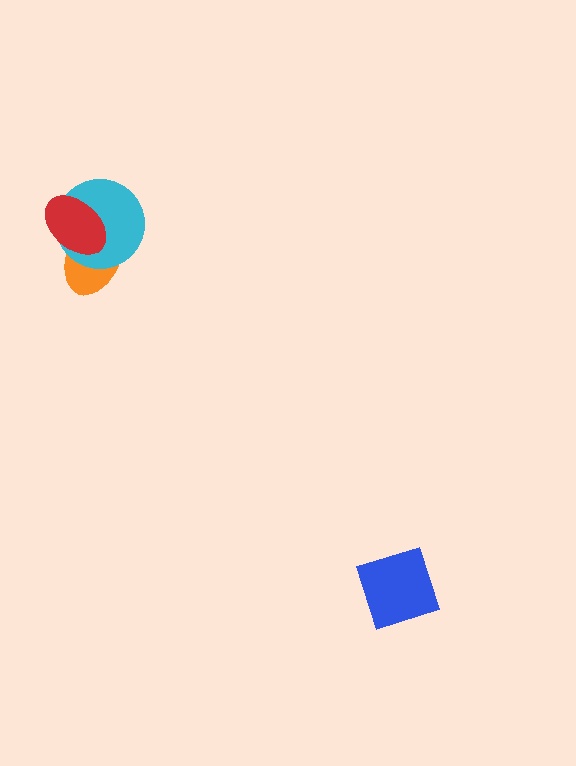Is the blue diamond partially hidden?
No, no other shape covers it.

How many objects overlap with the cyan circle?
2 objects overlap with the cyan circle.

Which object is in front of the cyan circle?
The red ellipse is in front of the cyan circle.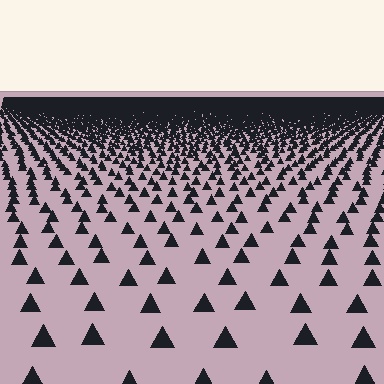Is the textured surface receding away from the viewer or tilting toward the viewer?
The surface is receding away from the viewer. Texture elements get smaller and denser toward the top.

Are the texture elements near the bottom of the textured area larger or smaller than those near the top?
Larger. Near the bottom, elements are closer to the viewer and appear at a bigger on-screen size.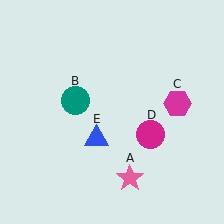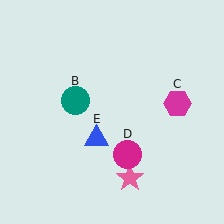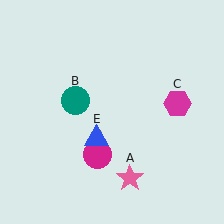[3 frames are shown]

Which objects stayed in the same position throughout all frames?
Pink star (object A) and teal circle (object B) and magenta hexagon (object C) and blue triangle (object E) remained stationary.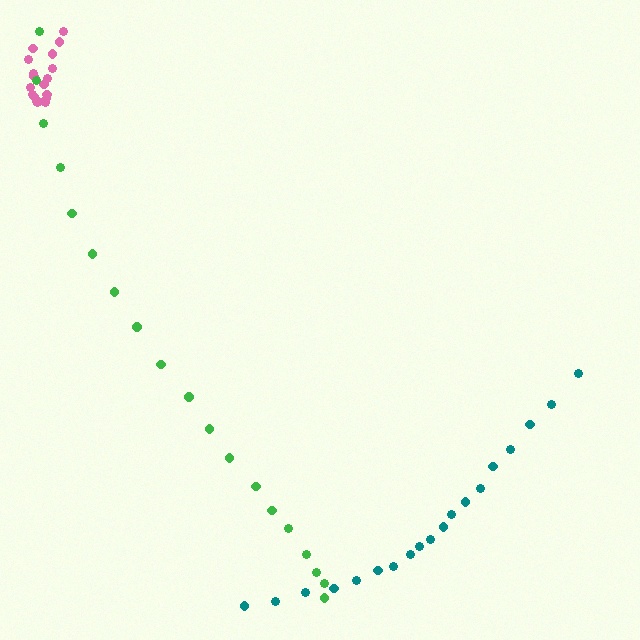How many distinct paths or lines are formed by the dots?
There are 3 distinct paths.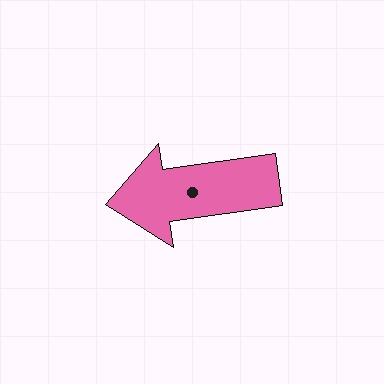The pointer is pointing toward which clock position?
Roughly 9 o'clock.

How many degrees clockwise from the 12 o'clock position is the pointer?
Approximately 262 degrees.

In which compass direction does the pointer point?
West.